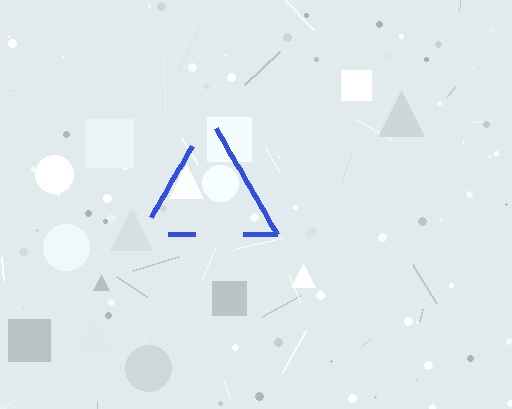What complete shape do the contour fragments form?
The contour fragments form a triangle.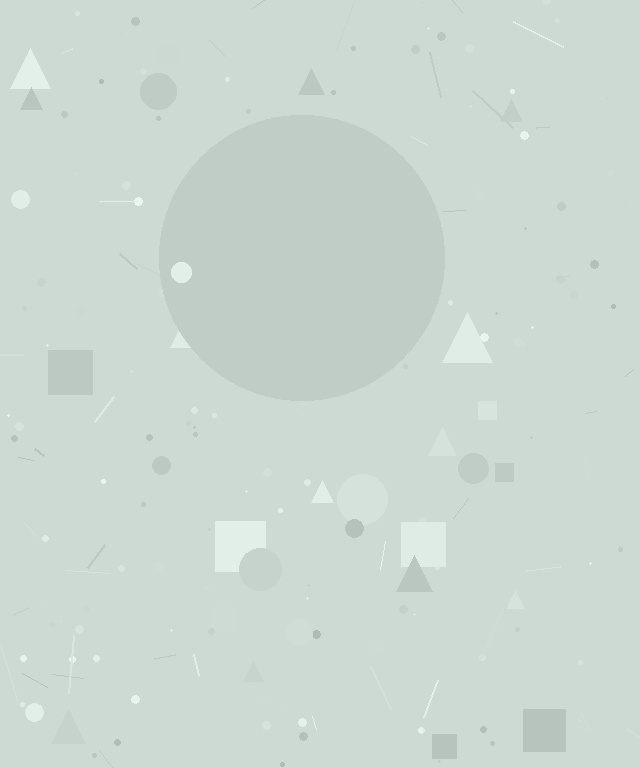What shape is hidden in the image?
A circle is hidden in the image.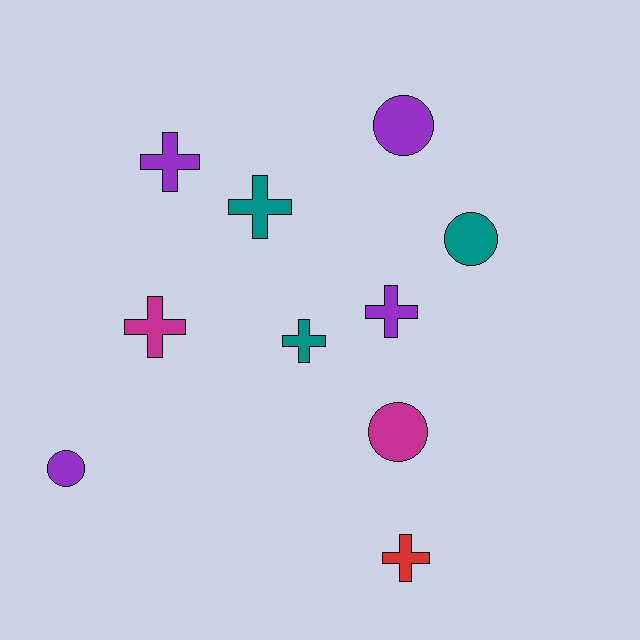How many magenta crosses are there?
There is 1 magenta cross.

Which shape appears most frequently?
Cross, with 6 objects.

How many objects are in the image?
There are 10 objects.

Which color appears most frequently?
Purple, with 4 objects.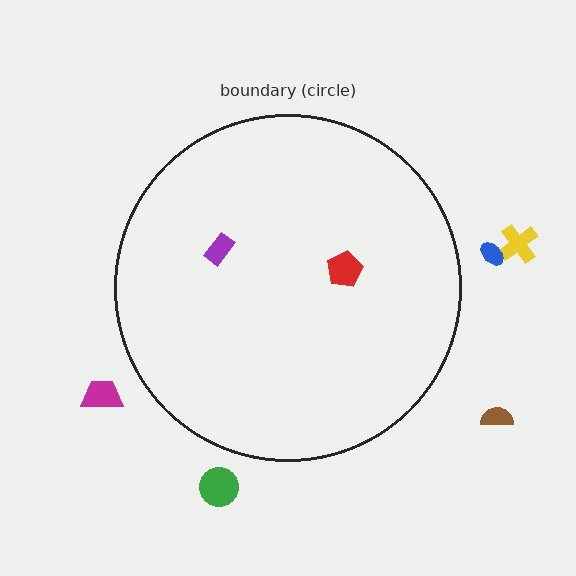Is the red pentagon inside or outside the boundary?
Inside.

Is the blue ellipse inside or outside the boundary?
Outside.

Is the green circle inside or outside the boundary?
Outside.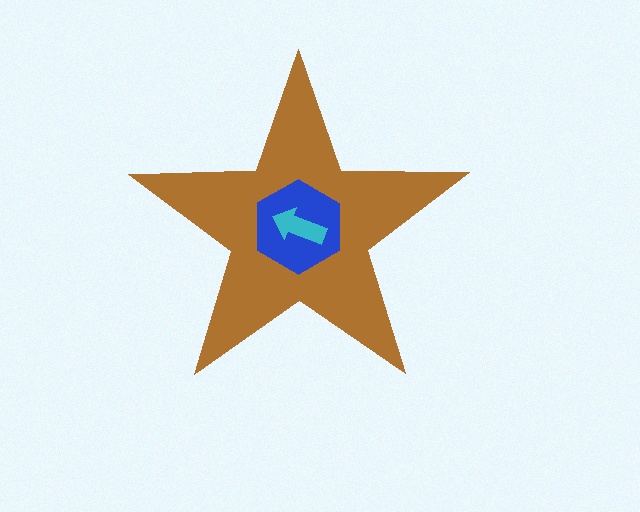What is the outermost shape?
The brown star.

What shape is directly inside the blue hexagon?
The cyan arrow.